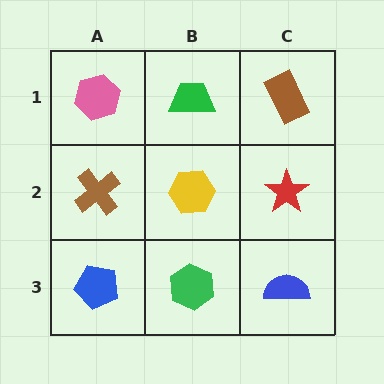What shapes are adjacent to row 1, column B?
A yellow hexagon (row 2, column B), a pink hexagon (row 1, column A), a brown rectangle (row 1, column C).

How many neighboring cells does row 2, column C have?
3.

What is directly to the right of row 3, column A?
A green hexagon.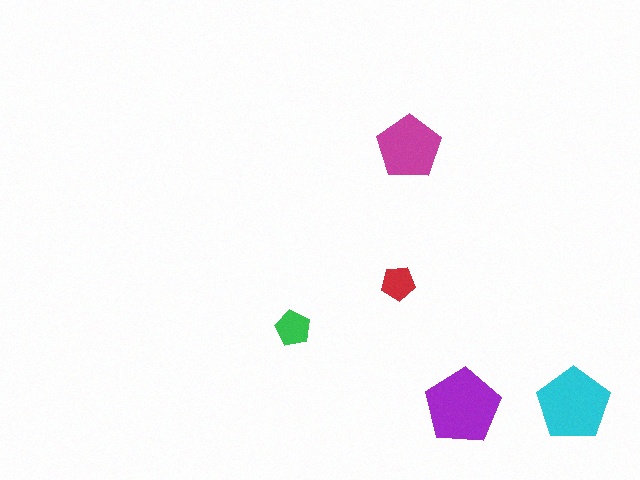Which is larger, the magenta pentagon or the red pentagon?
The magenta one.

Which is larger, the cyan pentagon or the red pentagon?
The cyan one.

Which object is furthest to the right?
The cyan pentagon is rightmost.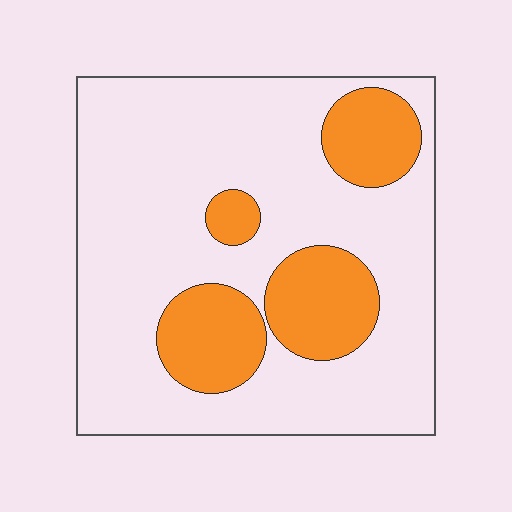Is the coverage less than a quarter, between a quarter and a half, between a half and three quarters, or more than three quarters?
Less than a quarter.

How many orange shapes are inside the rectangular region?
4.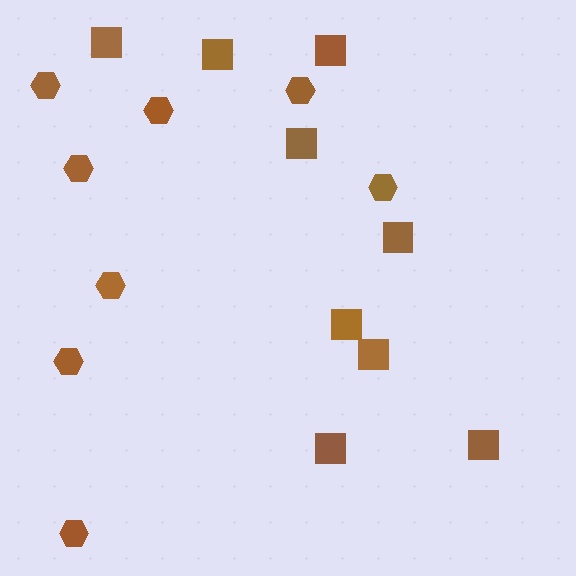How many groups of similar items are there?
There are 2 groups: one group of squares (9) and one group of hexagons (8).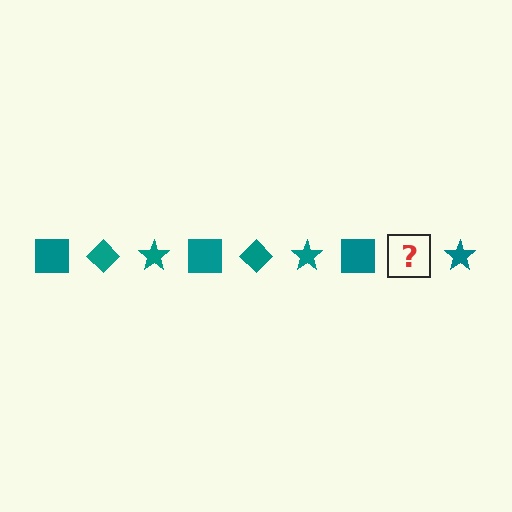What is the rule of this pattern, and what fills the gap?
The rule is that the pattern cycles through square, diamond, star shapes in teal. The gap should be filled with a teal diamond.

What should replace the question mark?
The question mark should be replaced with a teal diamond.